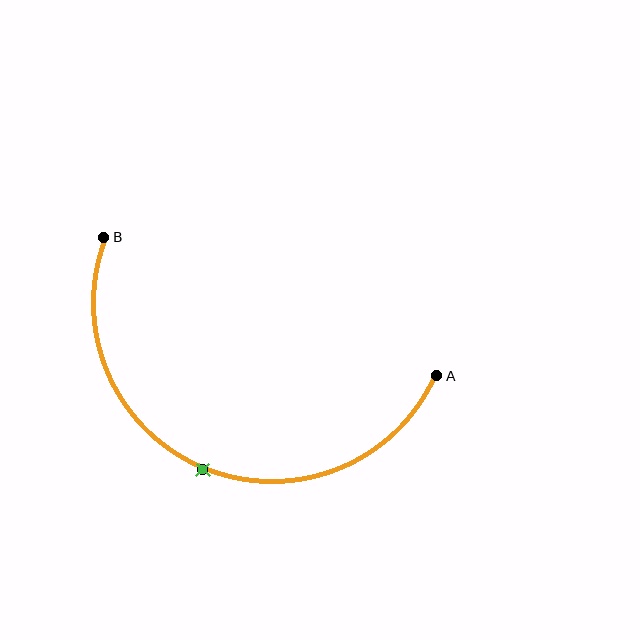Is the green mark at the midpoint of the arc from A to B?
Yes. The green mark lies on the arc at equal arc-length from both A and B — it is the arc midpoint.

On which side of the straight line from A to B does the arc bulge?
The arc bulges below the straight line connecting A and B.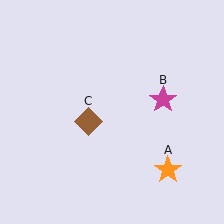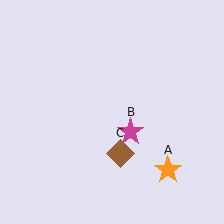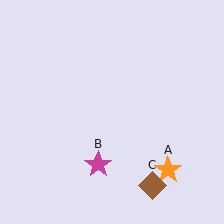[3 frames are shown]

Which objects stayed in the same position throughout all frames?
Orange star (object A) remained stationary.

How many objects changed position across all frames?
2 objects changed position: magenta star (object B), brown diamond (object C).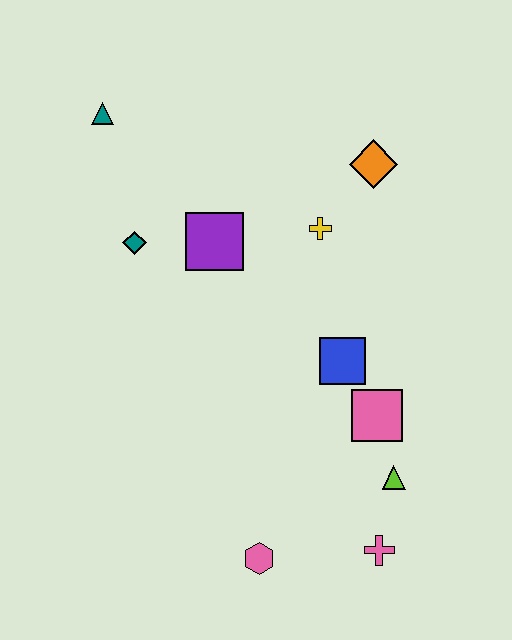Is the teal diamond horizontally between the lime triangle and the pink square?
No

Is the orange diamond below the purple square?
No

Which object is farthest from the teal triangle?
The pink cross is farthest from the teal triangle.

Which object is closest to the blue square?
The pink square is closest to the blue square.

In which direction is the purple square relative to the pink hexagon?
The purple square is above the pink hexagon.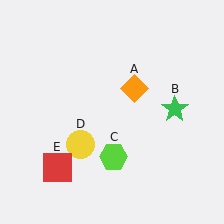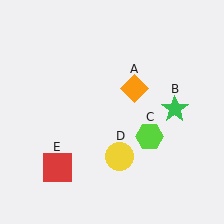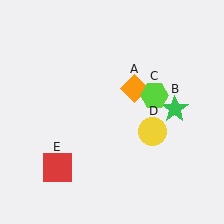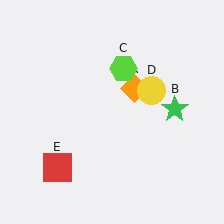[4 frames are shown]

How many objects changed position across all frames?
2 objects changed position: lime hexagon (object C), yellow circle (object D).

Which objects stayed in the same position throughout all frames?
Orange diamond (object A) and green star (object B) and red square (object E) remained stationary.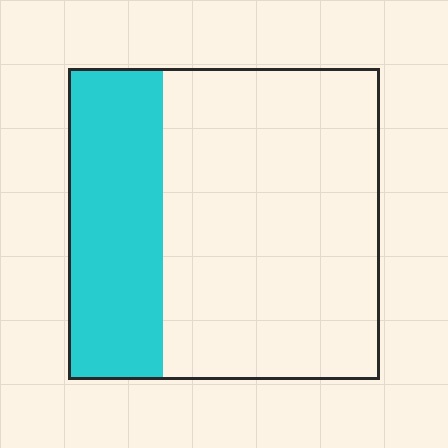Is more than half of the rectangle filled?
No.